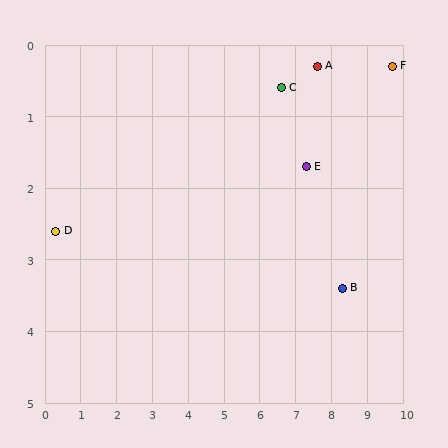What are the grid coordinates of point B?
Point B is at approximately (8.3, 3.4).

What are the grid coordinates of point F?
Point F is at approximately (9.7, 0.3).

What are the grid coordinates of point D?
Point D is at approximately (0.3, 2.6).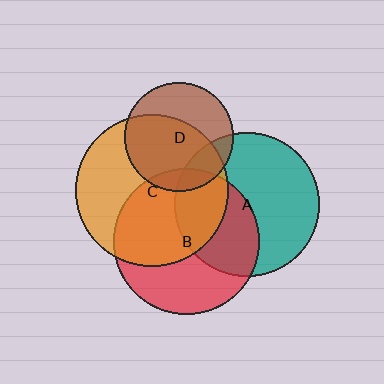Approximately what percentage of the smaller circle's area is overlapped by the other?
Approximately 15%.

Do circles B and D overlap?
Yes.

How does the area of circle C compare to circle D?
Approximately 2.0 times.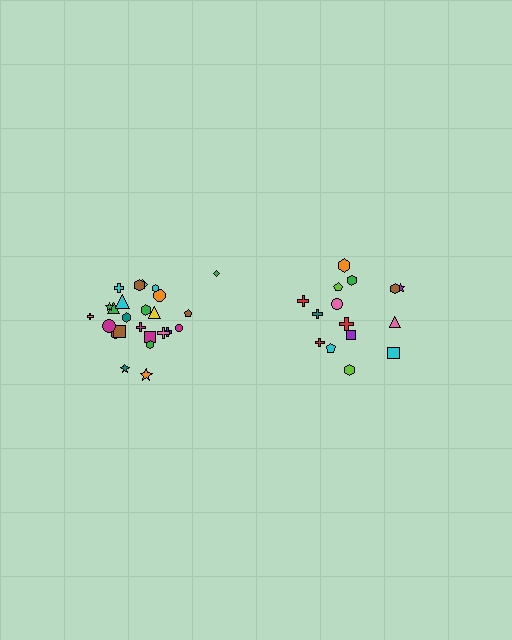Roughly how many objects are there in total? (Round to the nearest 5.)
Roughly 40 objects in total.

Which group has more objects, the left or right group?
The left group.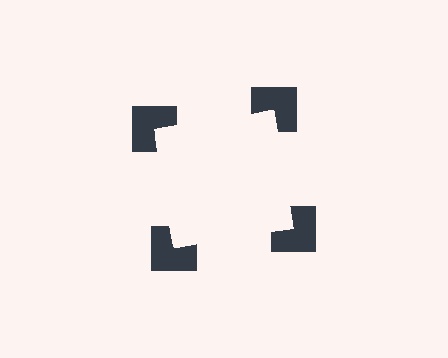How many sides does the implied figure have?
4 sides.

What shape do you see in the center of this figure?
An illusory square — its edges are inferred from the aligned wedge cuts in the notched squares, not physically drawn.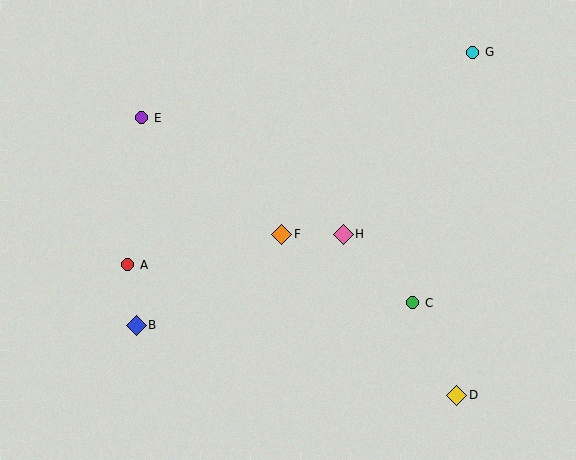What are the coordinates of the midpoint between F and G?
The midpoint between F and G is at (377, 143).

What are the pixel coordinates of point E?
Point E is at (142, 118).